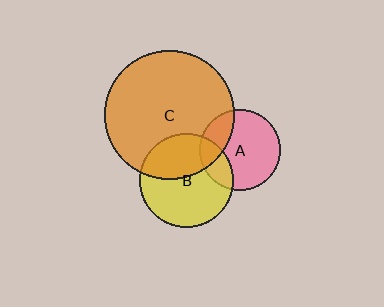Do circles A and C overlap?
Yes.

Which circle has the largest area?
Circle C (orange).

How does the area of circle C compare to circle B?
Approximately 1.9 times.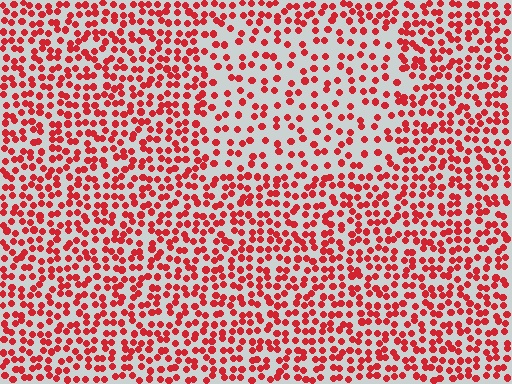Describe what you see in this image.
The image contains small red elements arranged at two different densities. A rectangle-shaped region is visible where the elements are less densely packed than the surrounding area.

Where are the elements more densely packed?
The elements are more densely packed outside the rectangle boundary.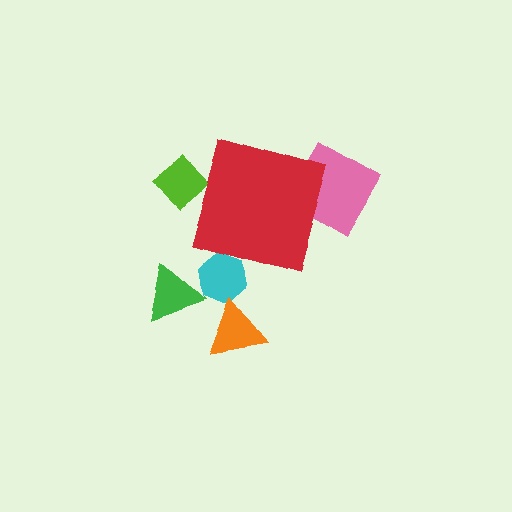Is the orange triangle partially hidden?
No, the orange triangle is fully visible.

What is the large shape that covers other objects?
A red diamond.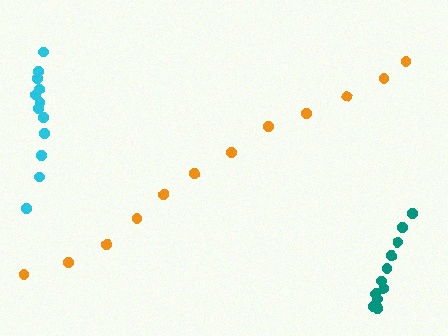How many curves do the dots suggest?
There are 3 distinct paths.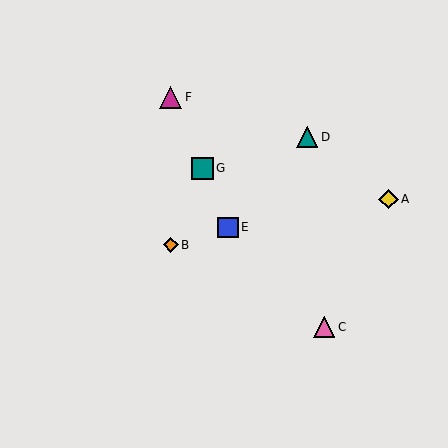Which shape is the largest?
The magenta triangle (labeled F) is the largest.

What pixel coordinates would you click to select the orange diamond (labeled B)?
Click at (171, 245) to select the orange diamond B.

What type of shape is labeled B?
Shape B is an orange diamond.